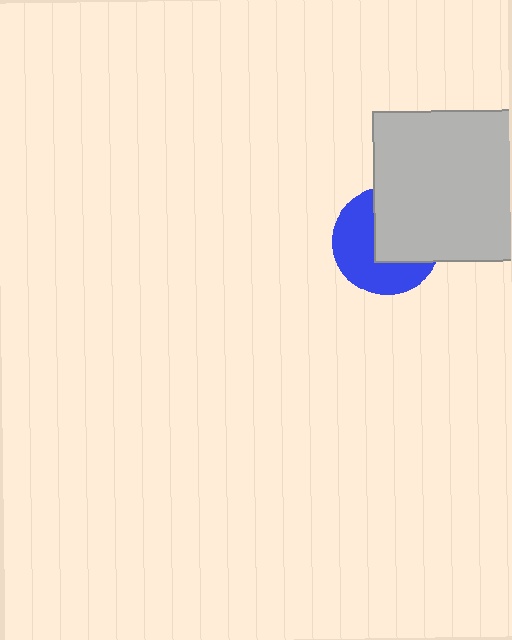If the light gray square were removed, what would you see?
You would see the complete blue circle.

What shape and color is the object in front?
The object in front is a light gray square.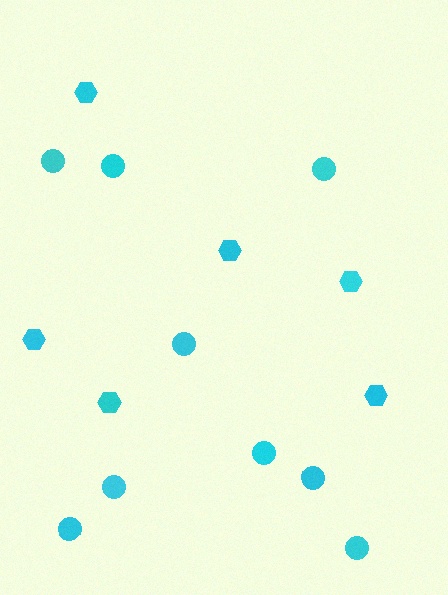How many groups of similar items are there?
There are 2 groups: one group of circles (9) and one group of hexagons (6).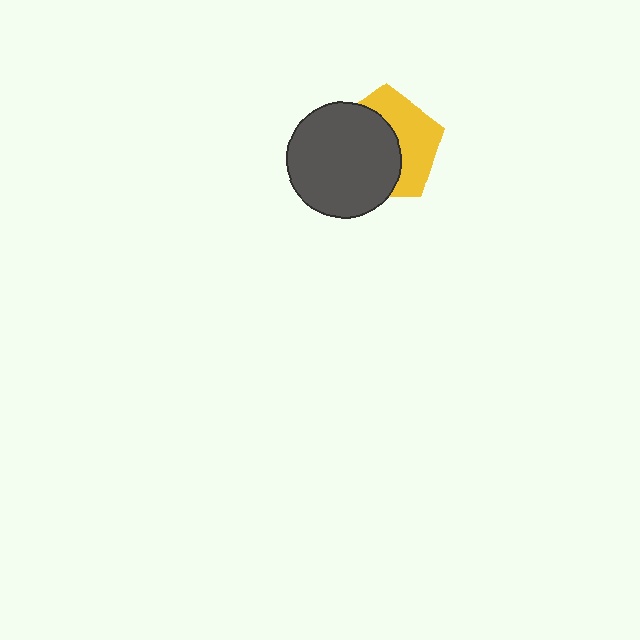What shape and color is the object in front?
The object in front is a dark gray circle.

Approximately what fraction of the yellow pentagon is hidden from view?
Roughly 56% of the yellow pentagon is hidden behind the dark gray circle.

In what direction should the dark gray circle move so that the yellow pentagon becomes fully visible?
The dark gray circle should move left. That is the shortest direction to clear the overlap and leave the yellow pentagon fully visible.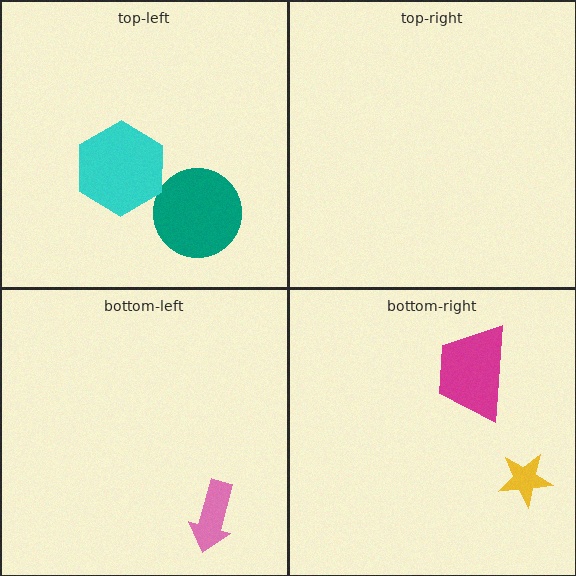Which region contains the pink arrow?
The bottom-left region.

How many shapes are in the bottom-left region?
1.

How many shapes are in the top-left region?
2.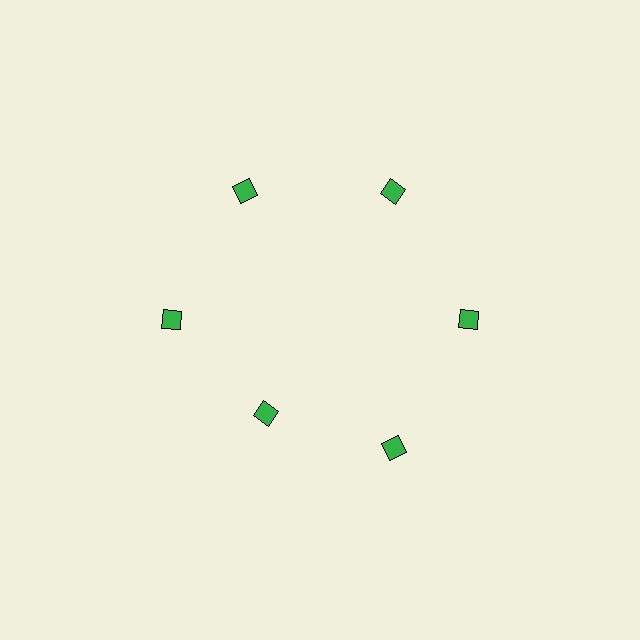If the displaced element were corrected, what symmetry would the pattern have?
It would have 6-fold rotational symmetry — the pattern would map onto itself every 60 degrees.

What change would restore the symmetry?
The symmetry would be restored by moving it outward, back onto the ring so that all 6 diamonds sit at equal angles and equal distance from the center.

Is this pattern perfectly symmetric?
No. The 6 green diamonds are arranged in a ring, but one element near the 7 o'clock position is pulled inward toward the center, breaking the 6-fold rotational symmetry.